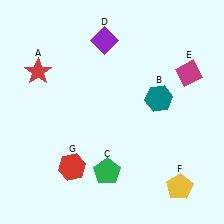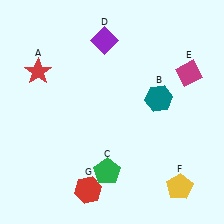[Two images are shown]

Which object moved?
The red hexagon (G) moved down.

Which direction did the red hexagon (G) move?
The red hexagon (G) moved down.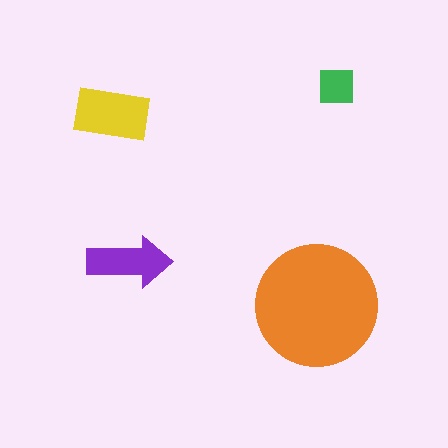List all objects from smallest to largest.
The green square, the purple arrow, the yellow rectangle, the orange circle.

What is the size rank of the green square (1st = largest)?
4th.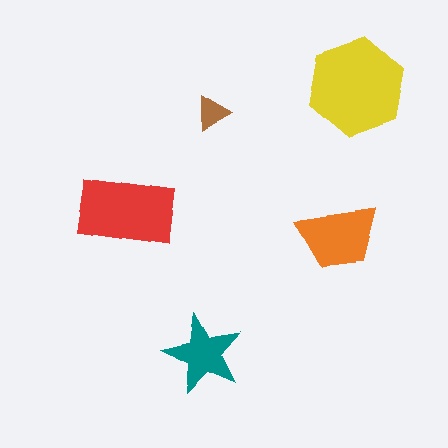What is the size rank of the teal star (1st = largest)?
4th.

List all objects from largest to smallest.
The yellow hexagon, the red rectangle, the orange trapezoid, the teal star, the brown triangle.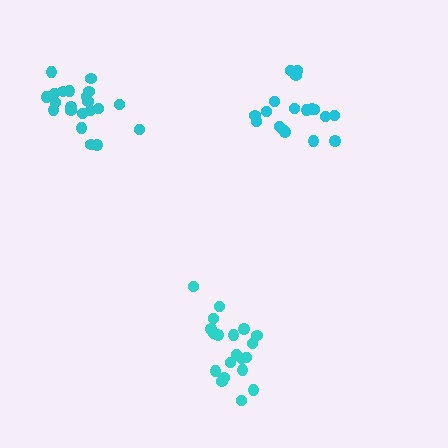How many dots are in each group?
Group 1: 18 dots, Group 2: 21 dots, Group 3: 20 dots (59 total).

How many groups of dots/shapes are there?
There are 3 groups.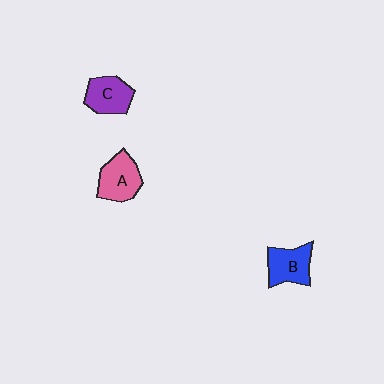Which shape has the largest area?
Shape A (pink).